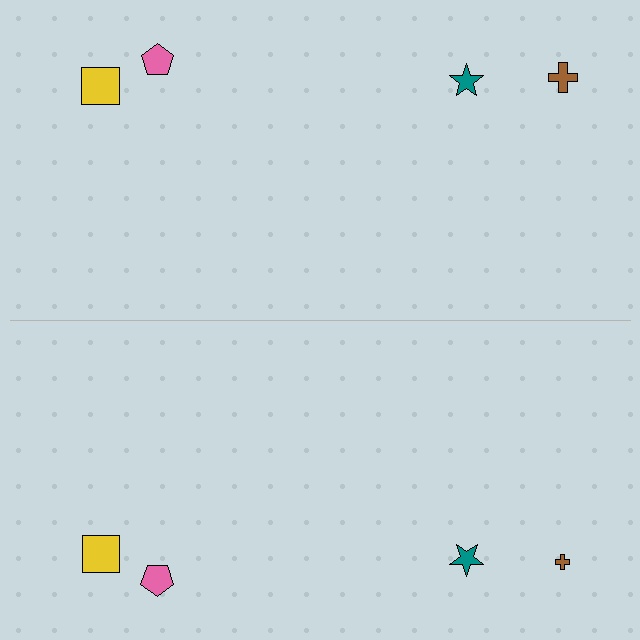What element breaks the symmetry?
The brown cross on the bottom side has a different size than its mirror counterpart.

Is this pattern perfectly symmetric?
No, the pattern is not perfectly symmetric. The brown cross on the bottom side has a different size than its mirror counterpart.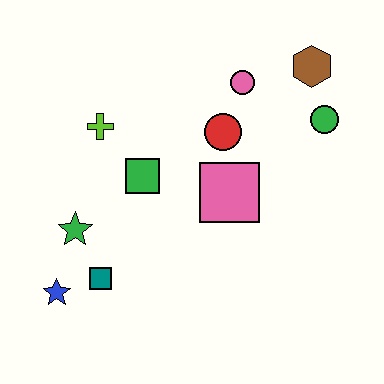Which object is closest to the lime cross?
The green square is closest to the lime cross.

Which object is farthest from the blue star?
The brown hexagon is farthest from the blue star.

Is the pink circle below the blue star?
No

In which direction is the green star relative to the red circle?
The green star is to the left of the red circle.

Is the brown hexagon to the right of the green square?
Yes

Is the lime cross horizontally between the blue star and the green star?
No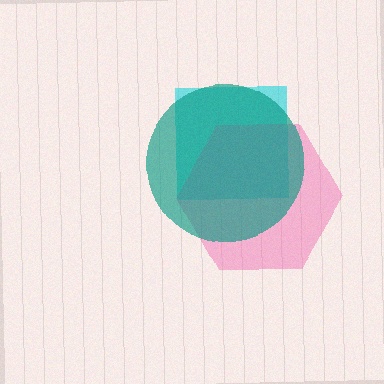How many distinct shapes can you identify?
There are 3 distinct shapes: a cyan square, a pink hexagon, a teal circle.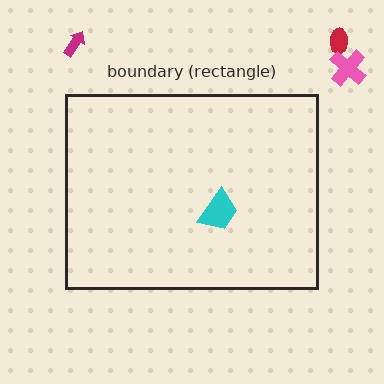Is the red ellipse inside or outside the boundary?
Outside.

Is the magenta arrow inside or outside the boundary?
Outside.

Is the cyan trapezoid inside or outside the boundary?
Inside.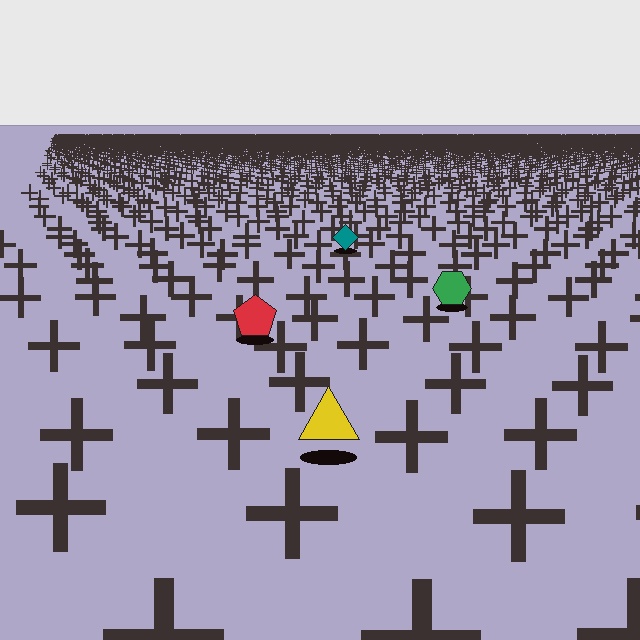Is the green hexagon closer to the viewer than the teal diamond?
Yes. The green hexagon is closer — you can tell from the texture gradient: the ground texture is coarser near it.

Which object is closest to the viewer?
The yellow triangle is closest. The texture marks near it are larger and more spread out.